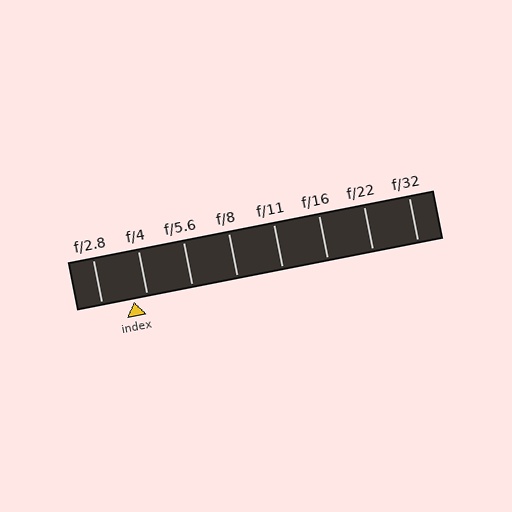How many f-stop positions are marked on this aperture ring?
There are 8 f-stop positions marked.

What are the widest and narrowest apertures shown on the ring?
The widest aperture shown is f/2.8 and the narrowest is f/32.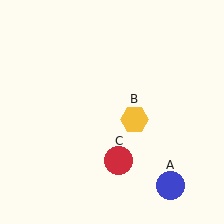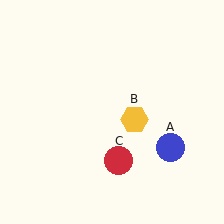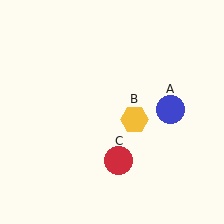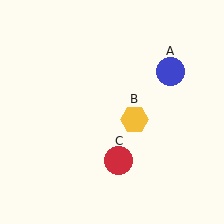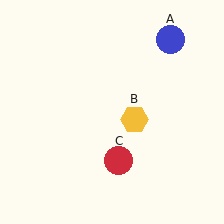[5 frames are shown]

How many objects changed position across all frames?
1 object changed position: blue circle (object A).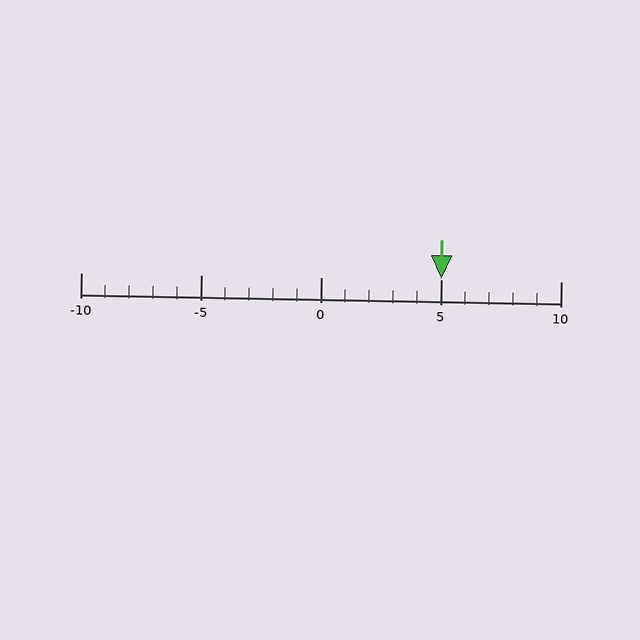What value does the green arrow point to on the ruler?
The green arrow points to approximately 5.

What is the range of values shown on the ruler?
The ruler shows values from -10 to 10.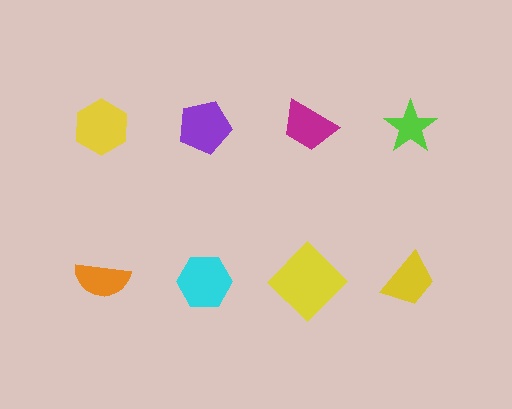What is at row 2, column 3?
A yellow diamond.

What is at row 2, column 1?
An orange semicircle.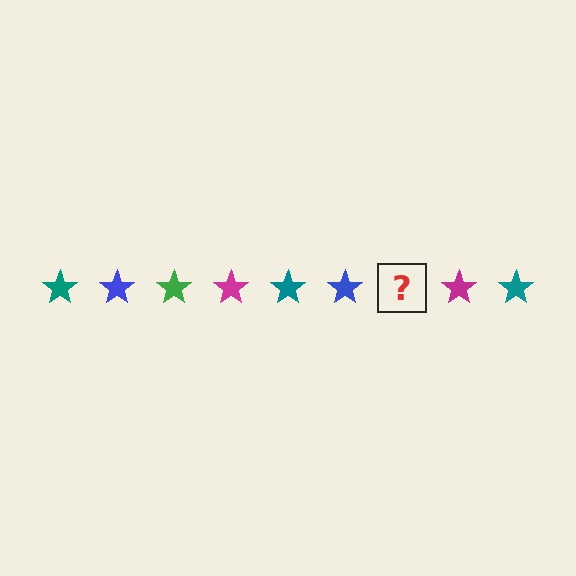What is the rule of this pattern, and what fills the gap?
The rule is that the pattern cycles through teal, blue, green, magenta stars. The gap should be filled with a green star.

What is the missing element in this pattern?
The missing element is a green star.